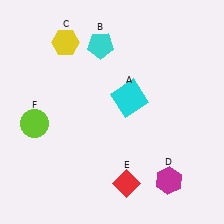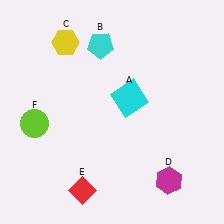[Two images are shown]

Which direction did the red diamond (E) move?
The red diamond (E) moved left.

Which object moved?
The red diamond (E) moved left.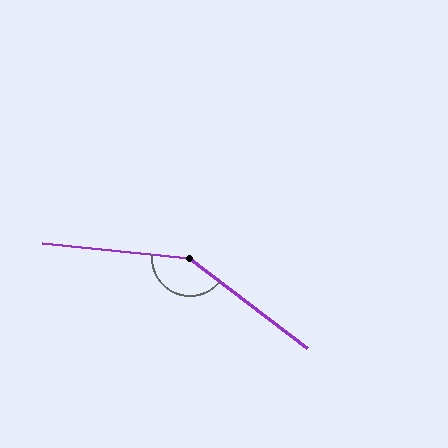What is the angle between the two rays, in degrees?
Approximately 148 degrees.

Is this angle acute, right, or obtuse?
It is obtuse.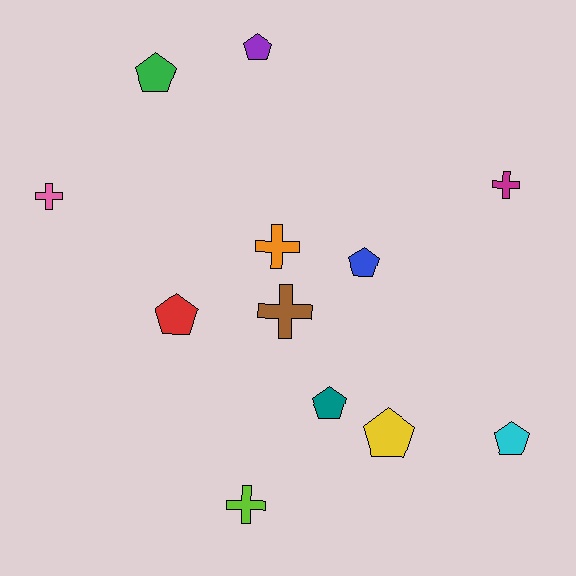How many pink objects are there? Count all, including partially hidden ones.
There is 1 pink object.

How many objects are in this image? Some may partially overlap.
There are 12 objects.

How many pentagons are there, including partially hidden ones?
There are 7 pentagons.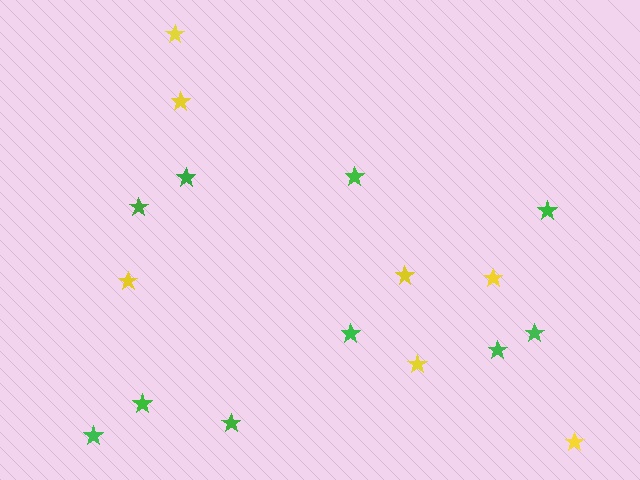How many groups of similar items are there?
There are 2 groups: one group of yellow stars (7) and one group of green stars (10).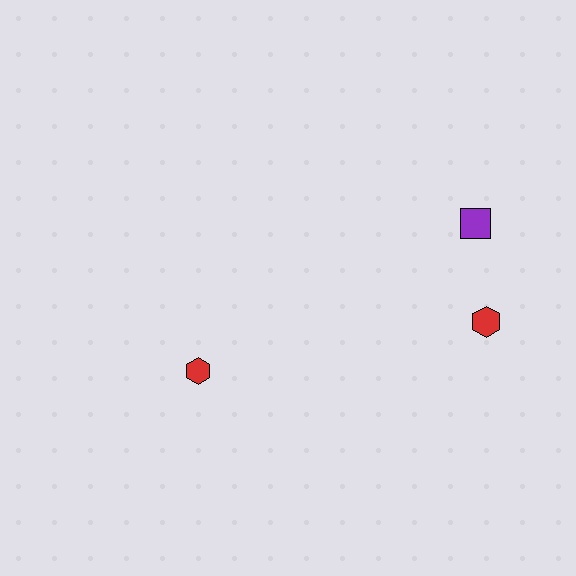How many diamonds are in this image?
There are no diamonds.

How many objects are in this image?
There are 3 objects.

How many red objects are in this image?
There are 2 red objects.